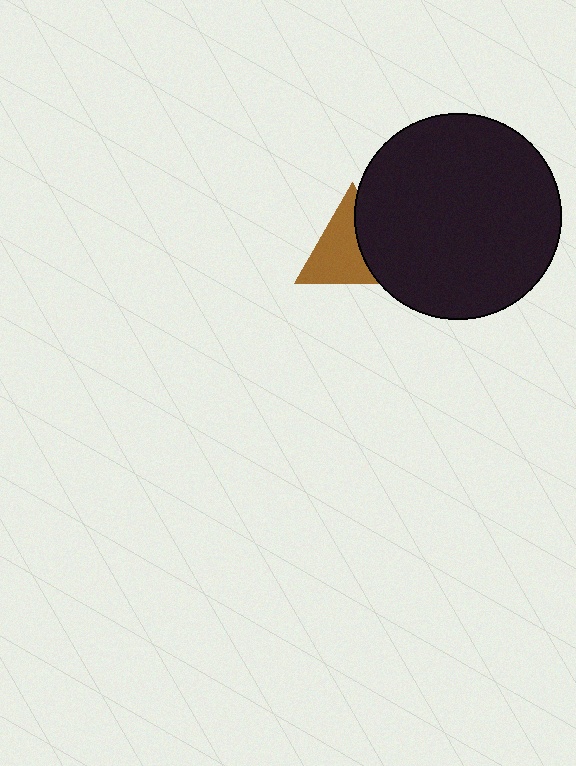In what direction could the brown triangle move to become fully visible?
The brown triangle could move left. That would shift it out from behind the black circle entirely.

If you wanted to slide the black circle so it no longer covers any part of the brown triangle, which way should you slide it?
Slide it right — that is the most direct way to separate the two shapes.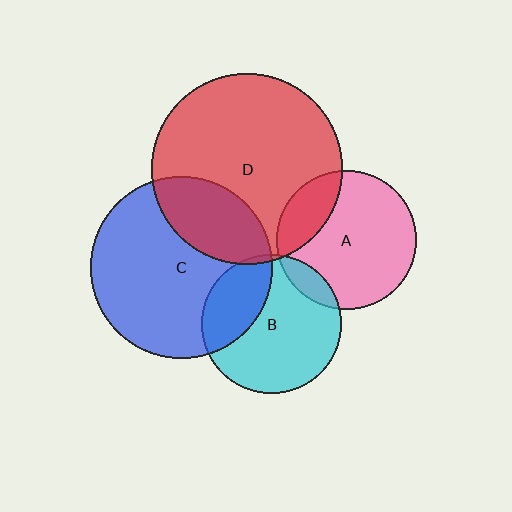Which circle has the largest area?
Circle D (red).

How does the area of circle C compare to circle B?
Approximately 1.7 times.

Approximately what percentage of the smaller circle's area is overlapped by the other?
Approximately 20%.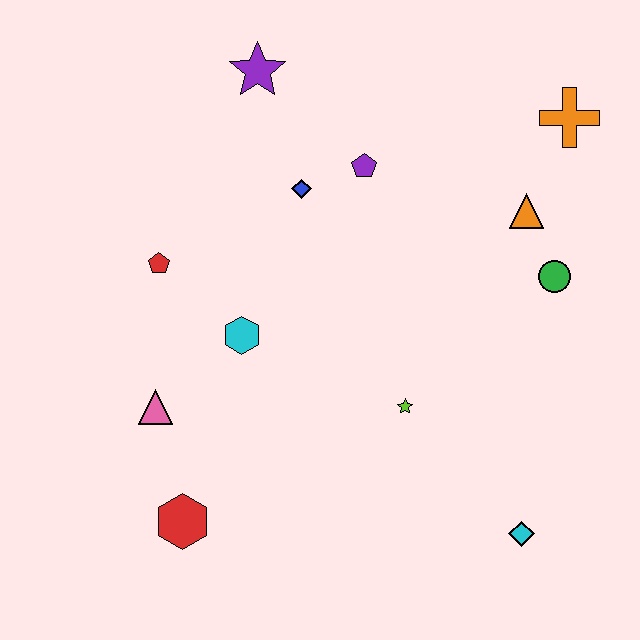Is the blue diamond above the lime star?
Yes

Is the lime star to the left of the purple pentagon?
No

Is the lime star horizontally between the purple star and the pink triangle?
No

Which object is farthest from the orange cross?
The red hexagon is farthest from the orange cross.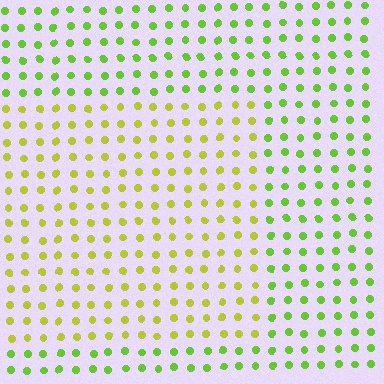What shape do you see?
I see a rectangle.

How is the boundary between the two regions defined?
The boundary is defined purely by a slight shift in hue (about 32 degrees). Spacing, size, and orientation are identical on both sides.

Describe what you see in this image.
The image is filled with small lime elements in a uniform arrangement. A rectangle-shaped region is visible where the elements are tinted to a slightly different hue, forming a subtle color boundary.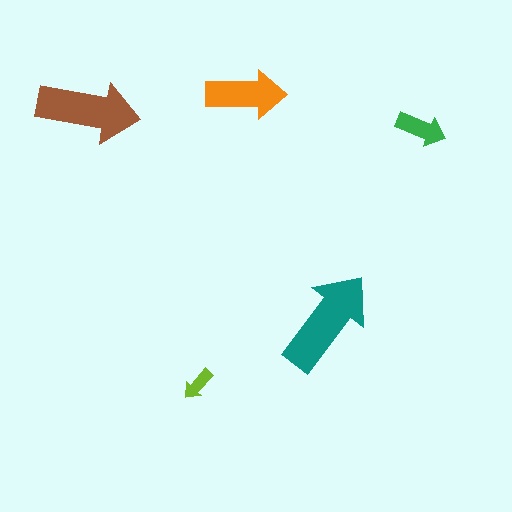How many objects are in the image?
There are 5 objects in the image.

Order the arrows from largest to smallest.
the teal one, the brown one, the orange one, the green one, the lime one.